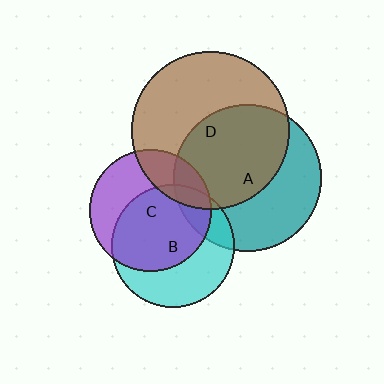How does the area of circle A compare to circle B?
Approximately 1.4 times.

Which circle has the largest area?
Circle D (brown).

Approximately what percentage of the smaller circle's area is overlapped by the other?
Approximately 20%.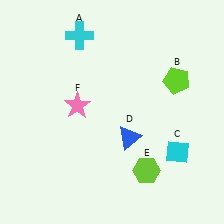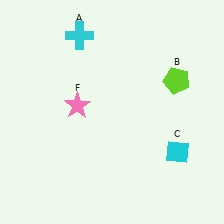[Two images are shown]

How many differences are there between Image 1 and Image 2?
There are 2 differences between the two images.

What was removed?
The blue triangle (D), the lime hexagon (E) were removed in Image 2.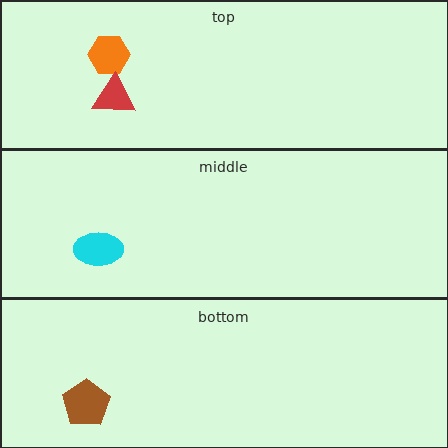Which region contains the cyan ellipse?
The middle region.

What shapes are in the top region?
The orange hexagon, the red triangle.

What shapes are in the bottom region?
The brown pentagon.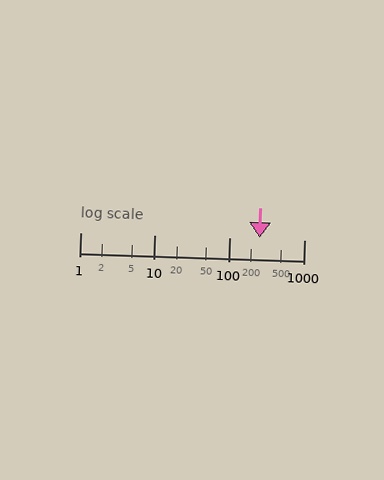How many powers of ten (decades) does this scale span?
The scale spans 3 decades, from 1 to 1000.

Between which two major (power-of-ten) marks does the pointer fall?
The pointer is between 100 and 1000.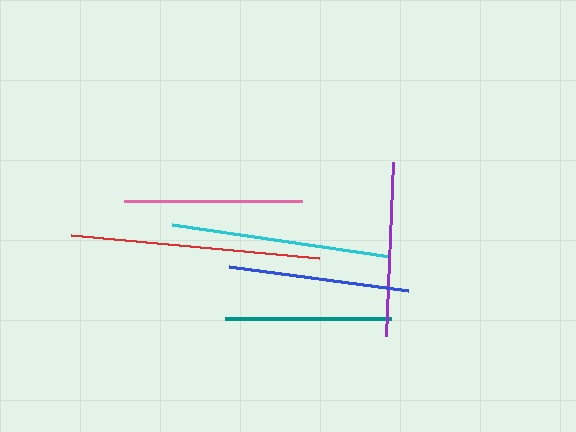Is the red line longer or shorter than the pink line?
The red line is longer than the pink line.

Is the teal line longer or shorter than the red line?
The red line is longer than the teal line.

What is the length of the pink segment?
The pink segment is approximately 178 pixels long.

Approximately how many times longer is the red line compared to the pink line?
The red line is approximately 1.4 times the length of the pink line.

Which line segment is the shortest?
The teal line is the shortest at approximately 166 pixels.